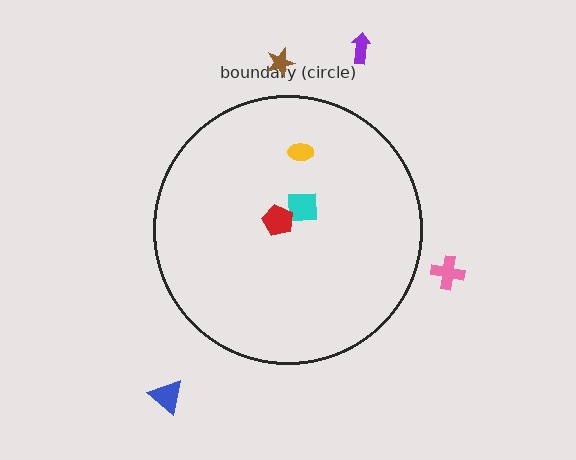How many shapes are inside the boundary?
3 inside, 4 outside.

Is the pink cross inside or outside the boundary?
Outside.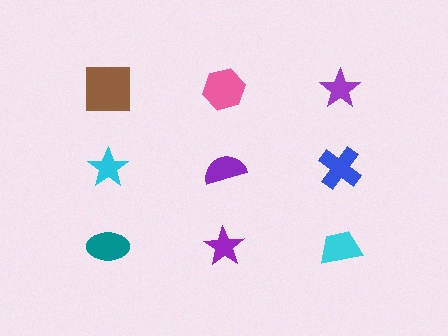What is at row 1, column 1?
A brown square.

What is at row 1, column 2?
A pink hexagon.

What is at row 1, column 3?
A purple star.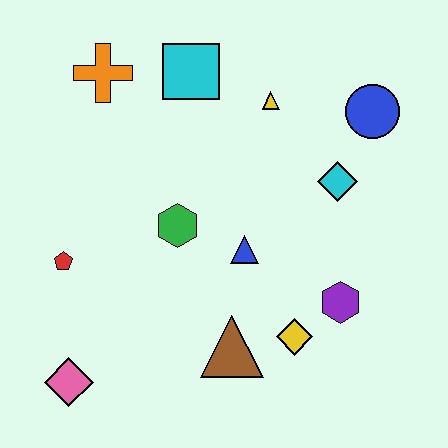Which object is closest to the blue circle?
The cyan diamond is closest to the blue circle.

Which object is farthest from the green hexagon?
The blue circle is farthest from the green hexagon.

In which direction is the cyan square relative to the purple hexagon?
The cyan square is above the purple hexagon.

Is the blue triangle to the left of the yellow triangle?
Yes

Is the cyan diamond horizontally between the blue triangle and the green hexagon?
No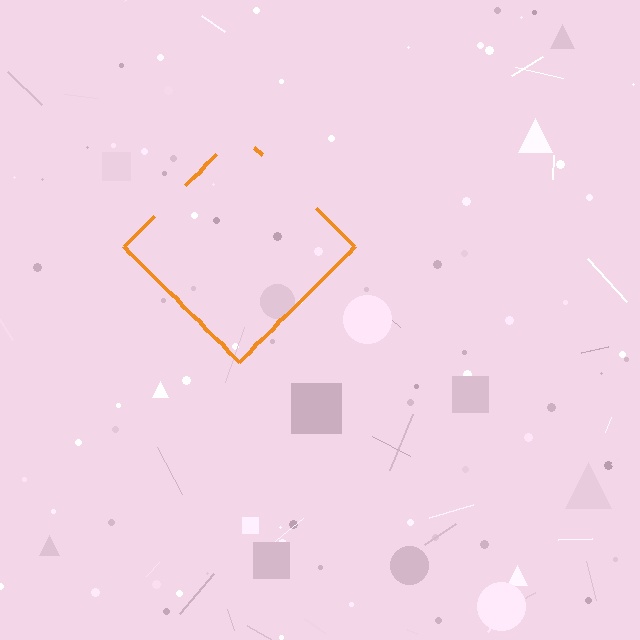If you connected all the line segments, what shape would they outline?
They would outline a diamond.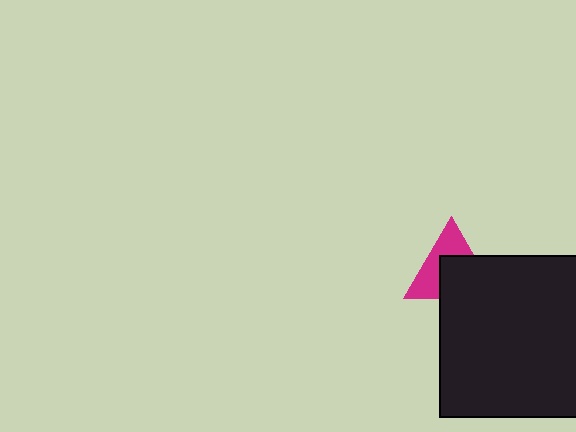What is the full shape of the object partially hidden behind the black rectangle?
The partially hidden object is a magenta triangle.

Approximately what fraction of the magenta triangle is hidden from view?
Roughly 51% of the magenta triangle is hidden behind the black rectangle.